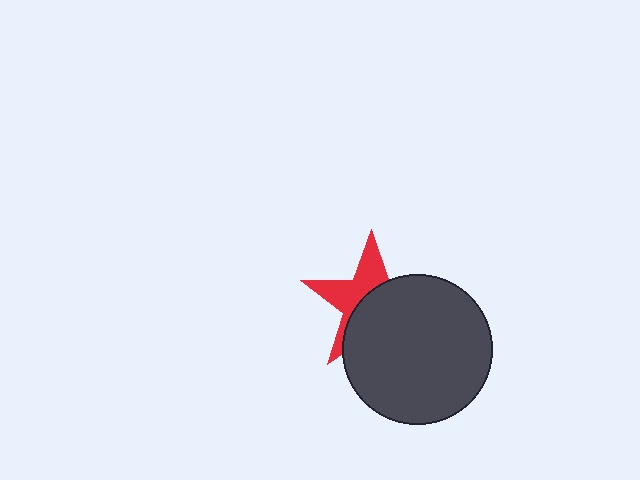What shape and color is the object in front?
The object in front is a dark gray circle.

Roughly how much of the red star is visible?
A small part of it is visible (roughly 42%).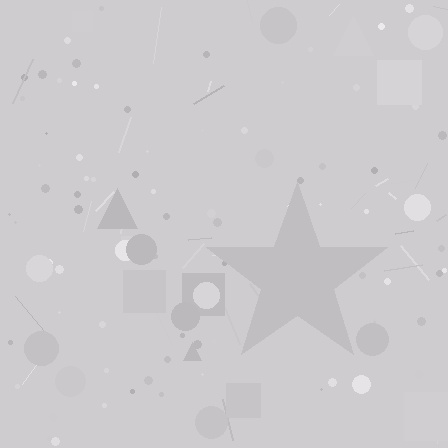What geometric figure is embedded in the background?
A star is embedded in the background.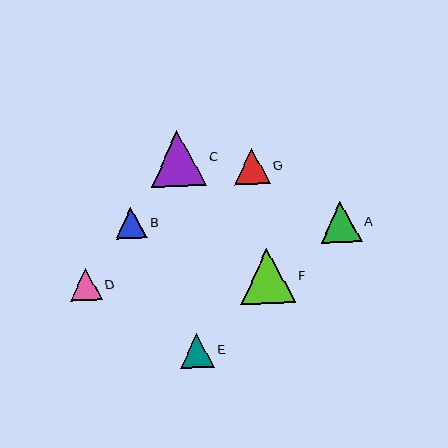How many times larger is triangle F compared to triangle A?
Triangle F is approximately 1.4 times the size of triangle A.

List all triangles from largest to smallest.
From largest to smallest: C, F, A, G, E, D, B.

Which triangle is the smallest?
Triangle B is the smallest with a size of approximately 31 pixels.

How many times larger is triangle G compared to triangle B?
Triangle G is approximately 1.2 times the size of triangle B.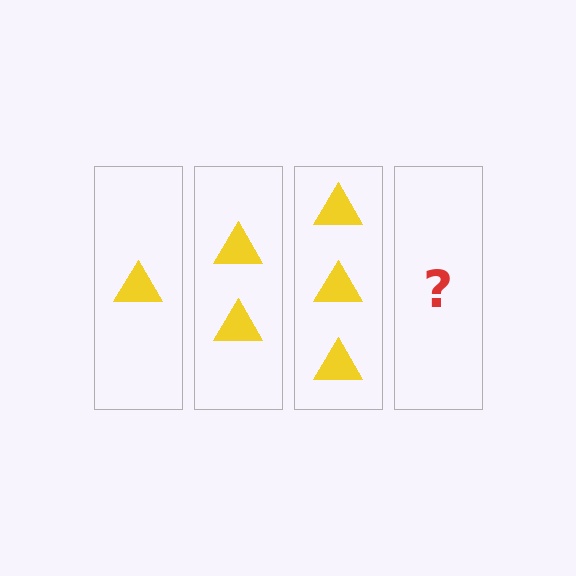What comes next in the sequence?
The next element should be 4 triangles.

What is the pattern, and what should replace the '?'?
The pattern is that each step adds one more triangle. The '?' should be 4 triangles.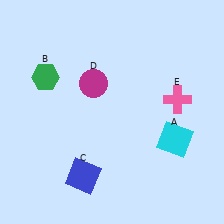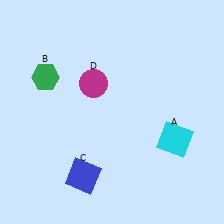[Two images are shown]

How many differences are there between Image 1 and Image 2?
There is 1 difference between the two images.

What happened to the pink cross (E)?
The pink cross (E) was removed in Image 2. It was in the top-right area of Image 1.